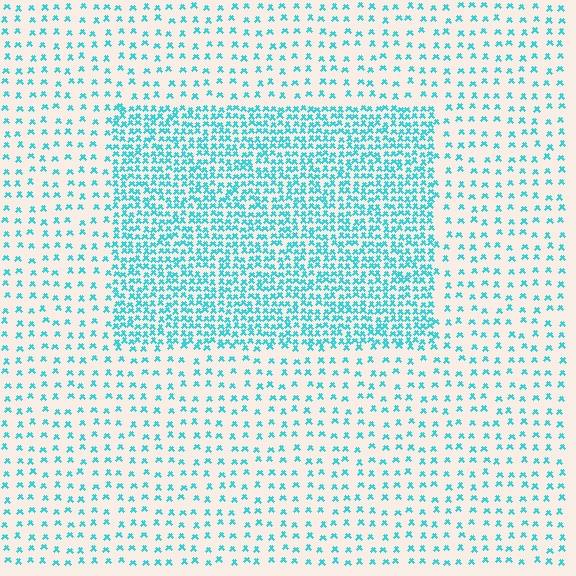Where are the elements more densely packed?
The elements are more densely packed inside the rectangle boundary.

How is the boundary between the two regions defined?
The boundary is defined by a change in element density (approximately 2.8x ratio). All elements are the same color, size, and shape.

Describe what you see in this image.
The image contains small cyan elements arranged at two different densities. A rectangle-shaped region is visible where the elements are more densely packed than the surrounding area.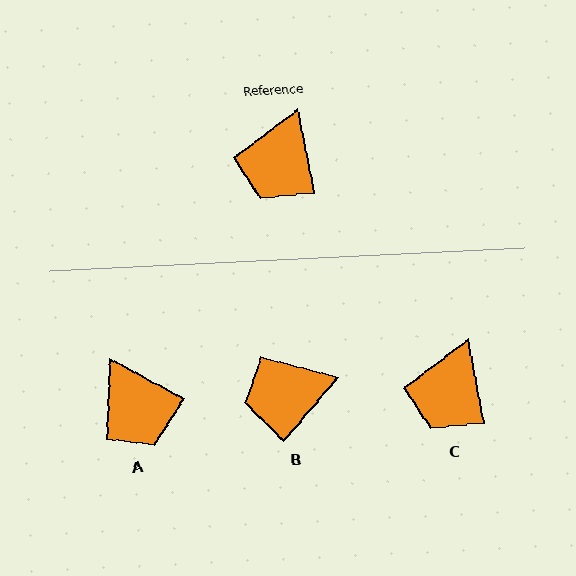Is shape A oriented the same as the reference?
No, it is off by about 50 degrees.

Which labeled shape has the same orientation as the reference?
C.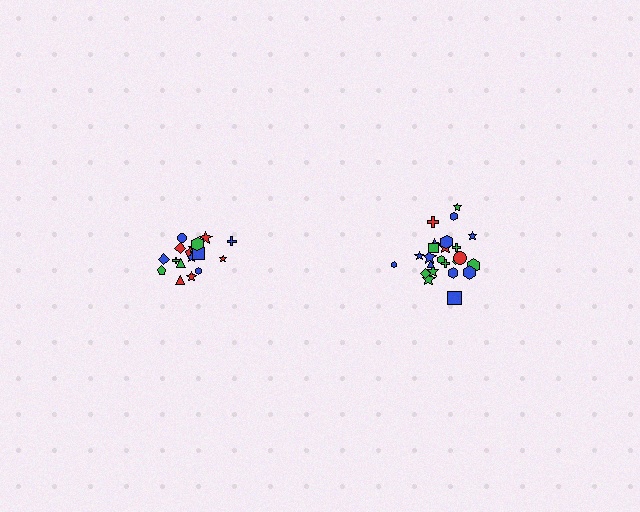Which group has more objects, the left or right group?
The right group.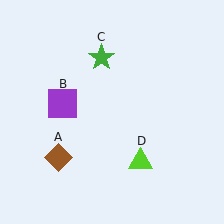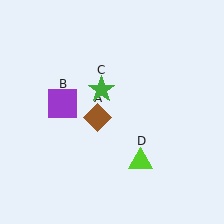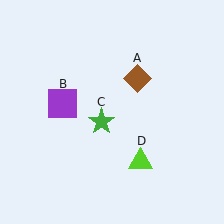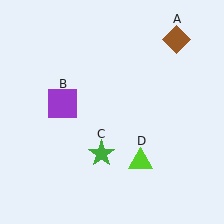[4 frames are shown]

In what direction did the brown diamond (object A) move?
The brown diamond (object A) moved up and to the right.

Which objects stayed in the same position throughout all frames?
Purple square (object B) and lime triangle (object D) remained stationary.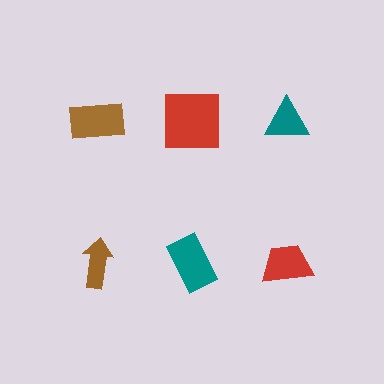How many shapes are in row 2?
3 shapes.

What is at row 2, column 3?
A red trapezoid.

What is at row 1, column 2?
A red square.